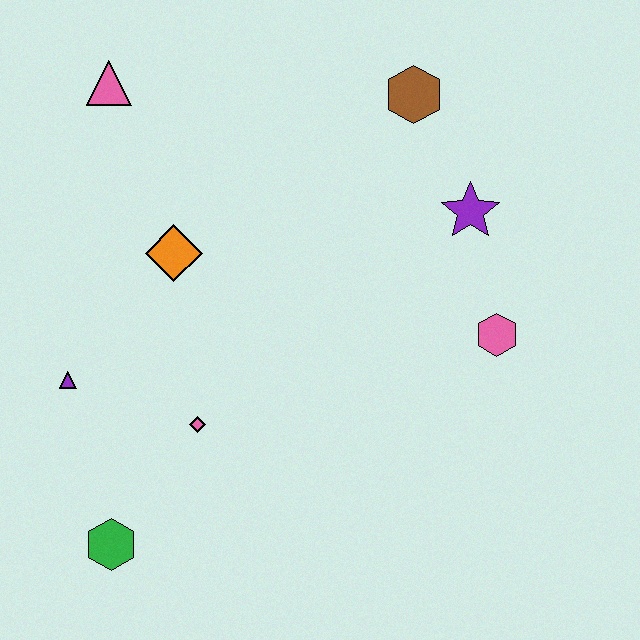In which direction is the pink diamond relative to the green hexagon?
The pink diamond is above the green hexagon.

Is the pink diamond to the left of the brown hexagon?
Yes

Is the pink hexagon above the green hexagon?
Yes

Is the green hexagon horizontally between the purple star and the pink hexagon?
No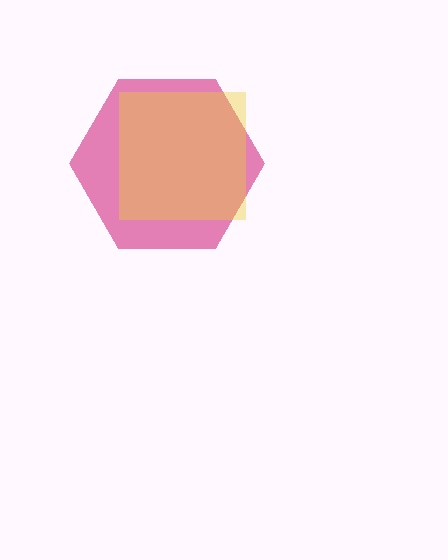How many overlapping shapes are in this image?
There are 2 overlapping shapes in the image.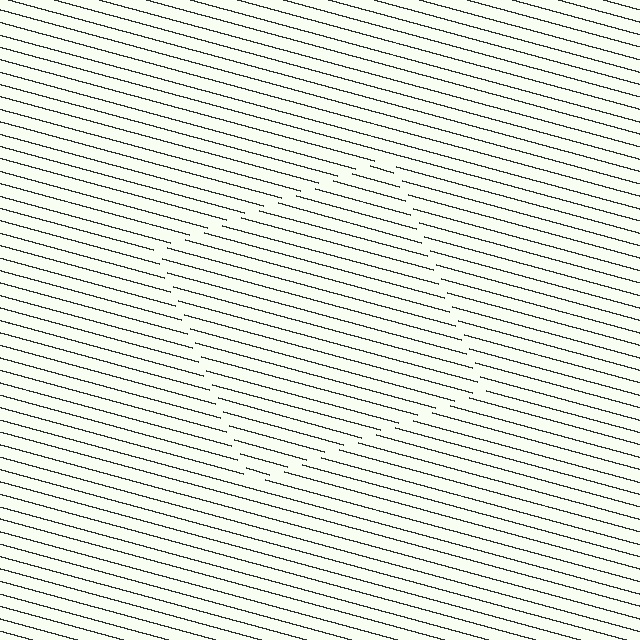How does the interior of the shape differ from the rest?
The interior of the shape contains the same grating, shifted by half a period — the contour is defined by the phase discontinuity where line-ends from the inner and outer gratings abut.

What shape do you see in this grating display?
An illusory square. The interior of the shape contains the same grating, shifted by half a period — the contour is defined by the phase discontinuity where line-ends from the inner and outer gratings abut.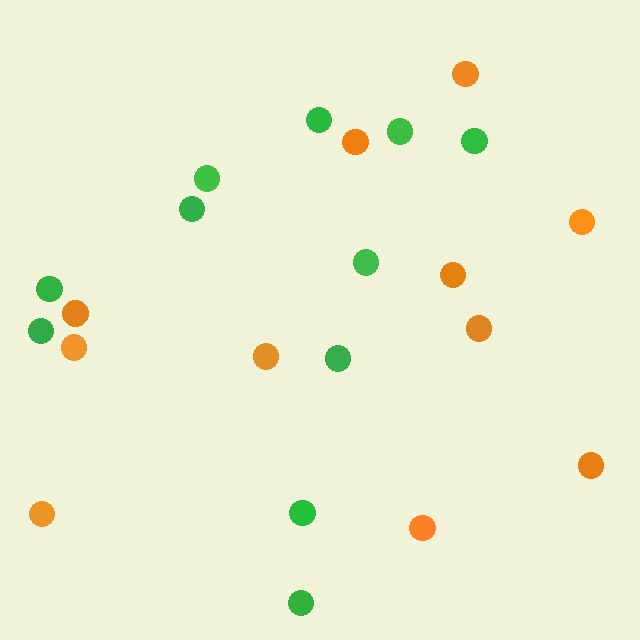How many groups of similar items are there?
There are 2 groups: one group of green circles (11) and one group of orange circles (11).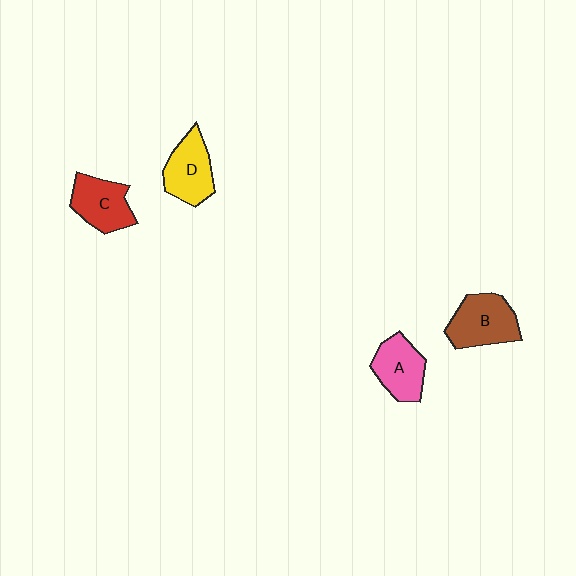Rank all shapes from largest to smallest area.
From largest to smallest: B (brown), D (yellow), C (red), A (pink).